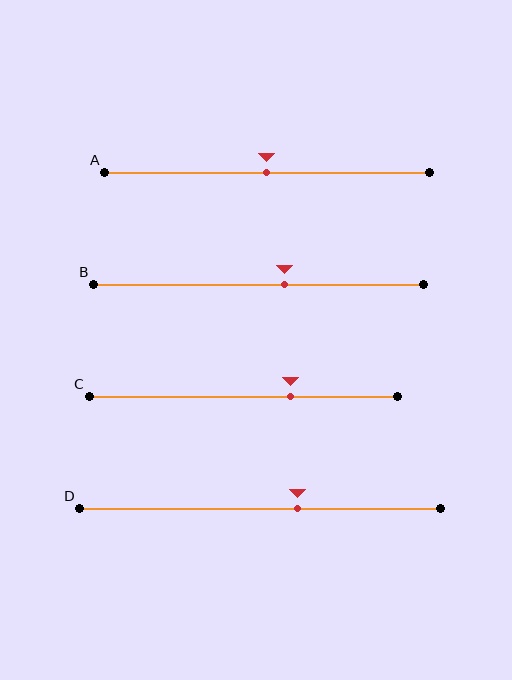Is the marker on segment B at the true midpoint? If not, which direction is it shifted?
No, the marker on segment B is shifted to the right by about 8% of the segment length.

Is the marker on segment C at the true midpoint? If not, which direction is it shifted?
No, the marker on segment C is shifted to the right by about 15% of the segment length.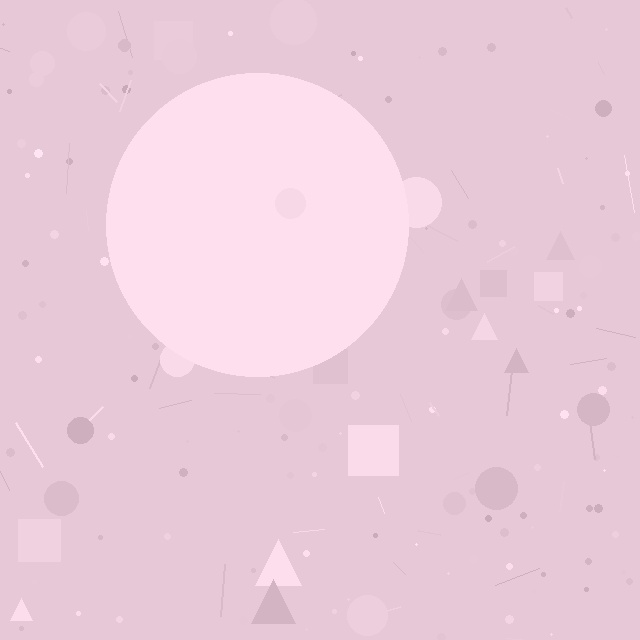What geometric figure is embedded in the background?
A circle is embedded in the background.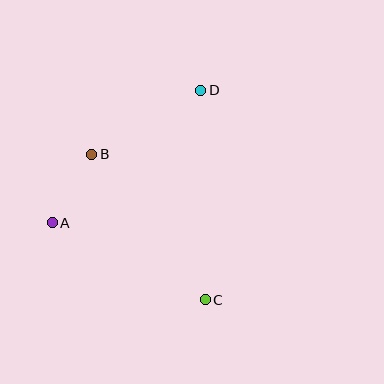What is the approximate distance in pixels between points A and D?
The distance between A and D is approximately 199 pixels.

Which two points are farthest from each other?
Points C and D are farthest from each other.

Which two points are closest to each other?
Points A and B are closest to each other.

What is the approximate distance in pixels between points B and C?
The distance between B and C is approximately 184 pixels.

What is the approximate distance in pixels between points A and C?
The distance between A and C is approximately 171 pixels.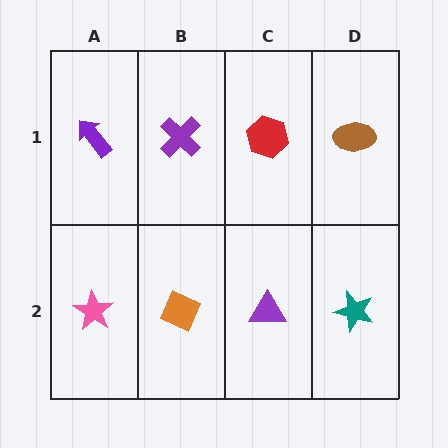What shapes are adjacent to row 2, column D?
A brown ellipse (row 1, column D), a purple triangle (row 2, column C).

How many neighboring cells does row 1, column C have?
3.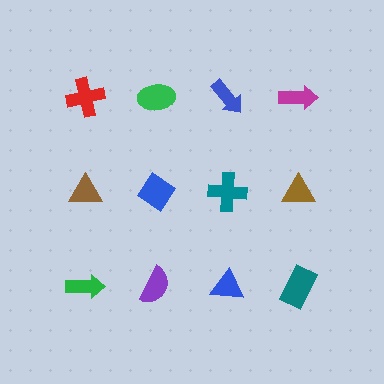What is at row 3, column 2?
A purple semicircle.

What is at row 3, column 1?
A green arrow.